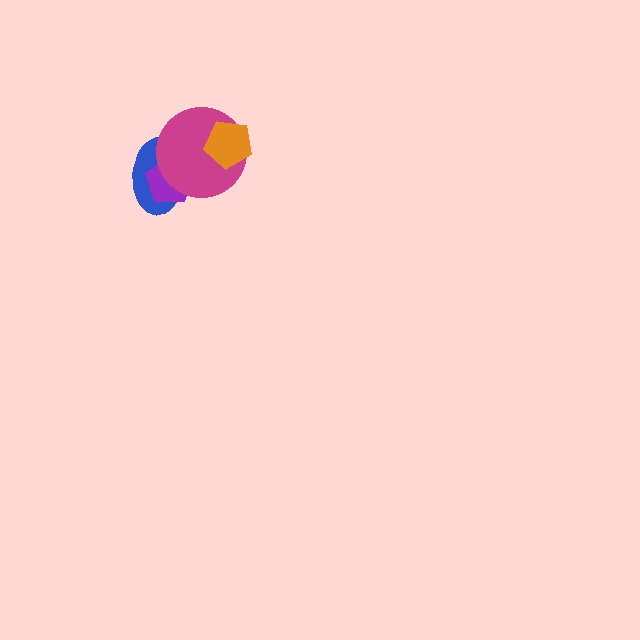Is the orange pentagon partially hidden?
No, no other shape covers it.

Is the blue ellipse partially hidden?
Yes, it is partially covered by another shape.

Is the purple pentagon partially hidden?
Yes, it is partially covered by another shape.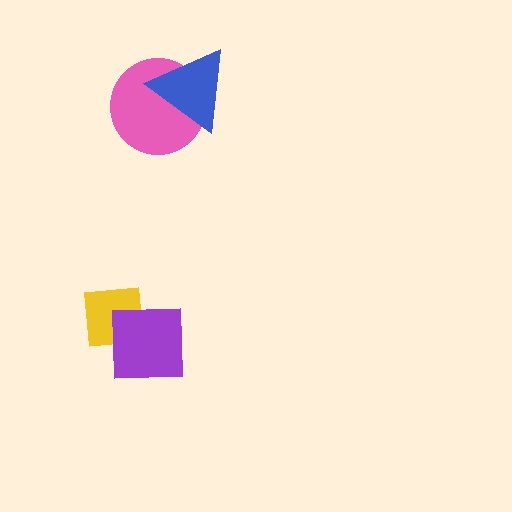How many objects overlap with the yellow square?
1 object overlaps with the yellow square.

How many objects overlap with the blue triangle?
1 object overlaps with the blue triangle.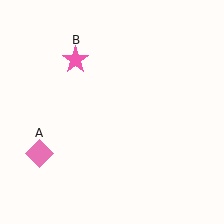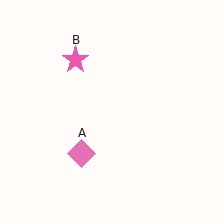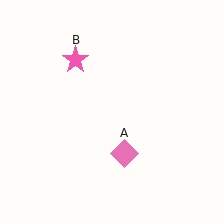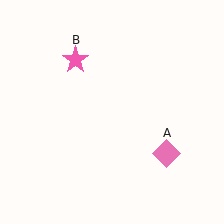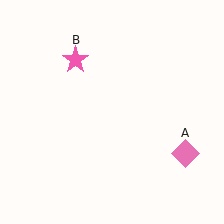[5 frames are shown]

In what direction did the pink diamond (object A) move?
The pink diamond (object A) moved right.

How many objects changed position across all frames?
1 object changed position: pink diamond (object A).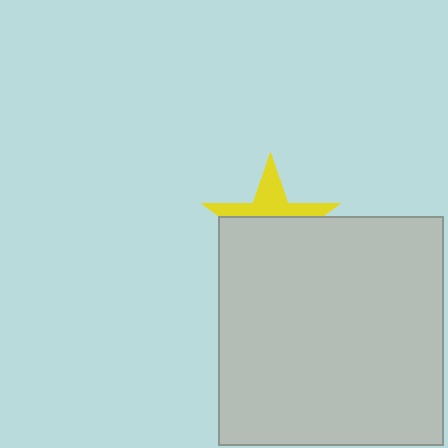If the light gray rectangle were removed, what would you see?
You would see the complete yellow star.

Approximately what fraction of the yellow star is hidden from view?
Roughly 61% of the yellow star is hidden behind the light gray rectangle.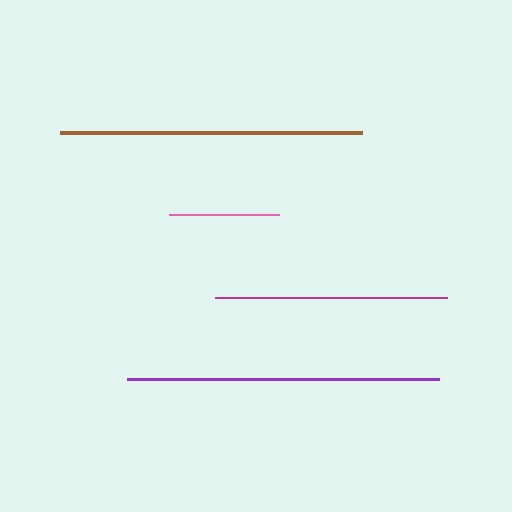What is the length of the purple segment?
The purple segment is approximately 312 pixels long.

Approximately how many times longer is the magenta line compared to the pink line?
The magenta line is approximately 2.1 times the length of the pink line.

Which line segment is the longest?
The purple line is the longest at approximately 312 pixels.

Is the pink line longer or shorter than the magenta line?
The magenta line is longer than the pink line.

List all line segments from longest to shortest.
From longest to shortest: purple, brown, magenta, pink.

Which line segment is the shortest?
The pink line is the shortest at approximately 110 pixels.